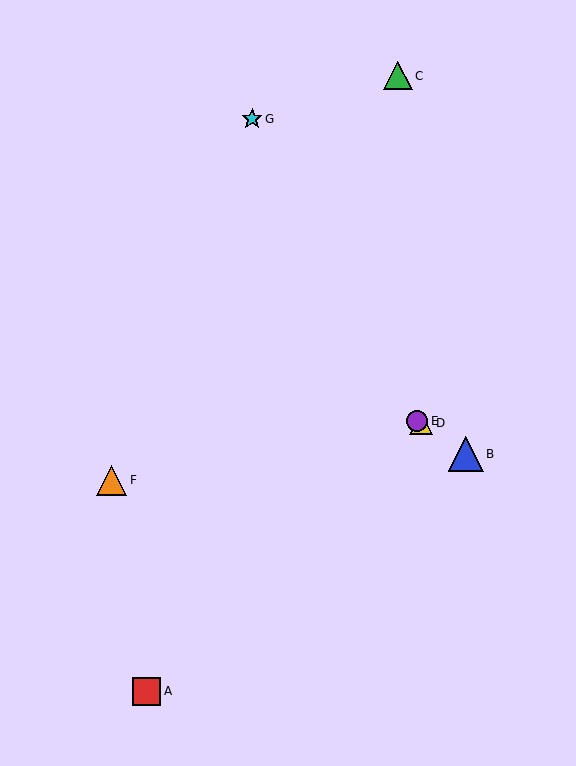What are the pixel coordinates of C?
Object C is at (398, 76).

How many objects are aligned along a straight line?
3 objects (B, D, E) are aligned along a straight line.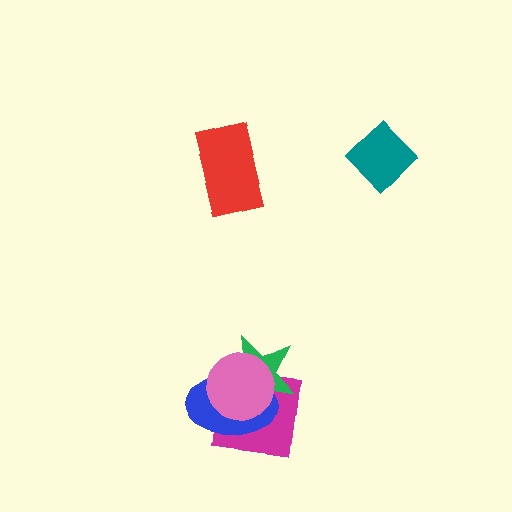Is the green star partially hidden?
Yes, it is partially covered by another shape.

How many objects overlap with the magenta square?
3 objects overlap with the magenta square.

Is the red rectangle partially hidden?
No, no other shape covers it.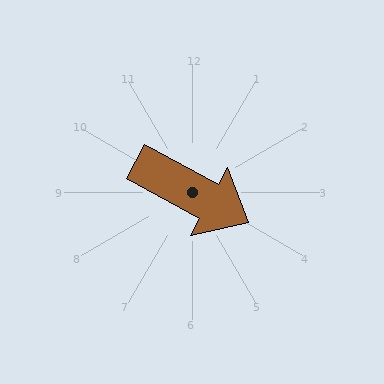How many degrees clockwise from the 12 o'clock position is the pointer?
Approximately 118 degrees.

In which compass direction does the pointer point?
Southeast.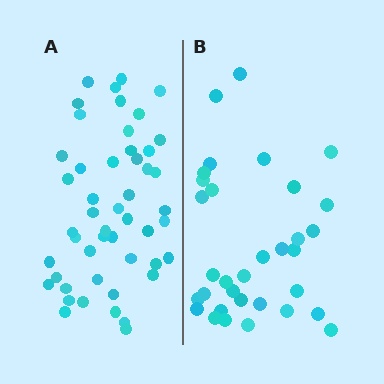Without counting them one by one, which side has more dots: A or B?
Region A (the left region) has more dots.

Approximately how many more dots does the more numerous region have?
Region A has approximately 15 more dots than region B.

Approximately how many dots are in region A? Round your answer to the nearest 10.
About 50 dots. (The exact count is 49, which rounds to 50.)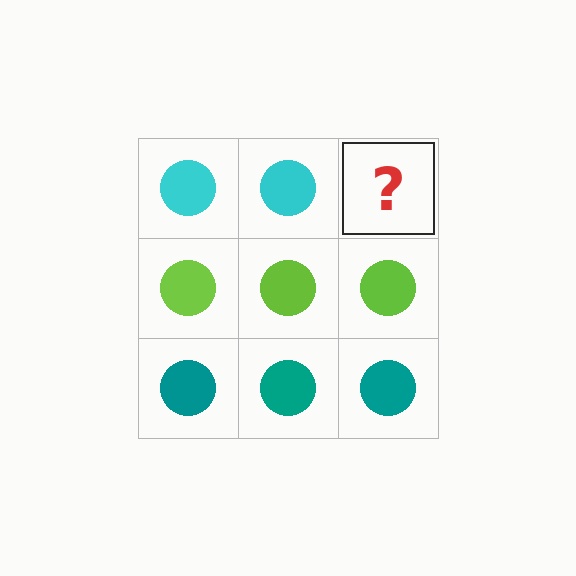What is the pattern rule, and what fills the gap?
The rule is that each row has a consistent color. The gap should be filled with a cyan circle.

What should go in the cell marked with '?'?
The missing cell should contain a cyan circle.